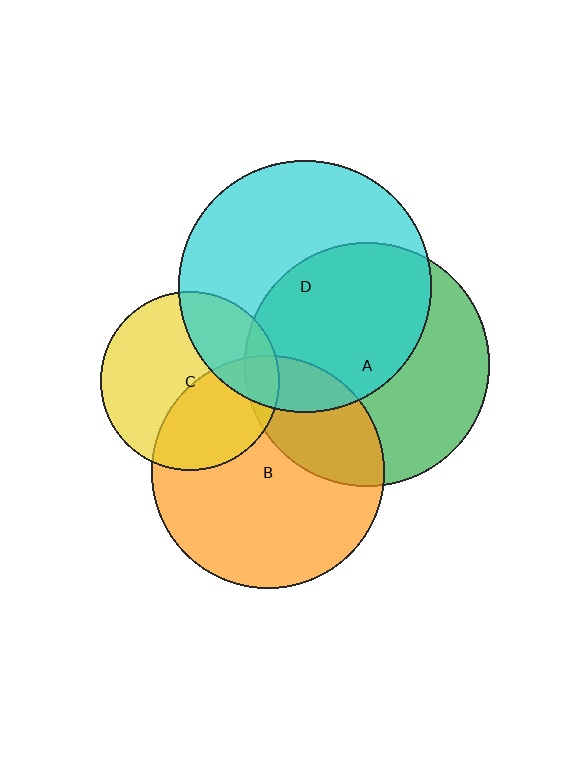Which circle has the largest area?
Circle D (cyan).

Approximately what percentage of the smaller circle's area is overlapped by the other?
Approximately 10%.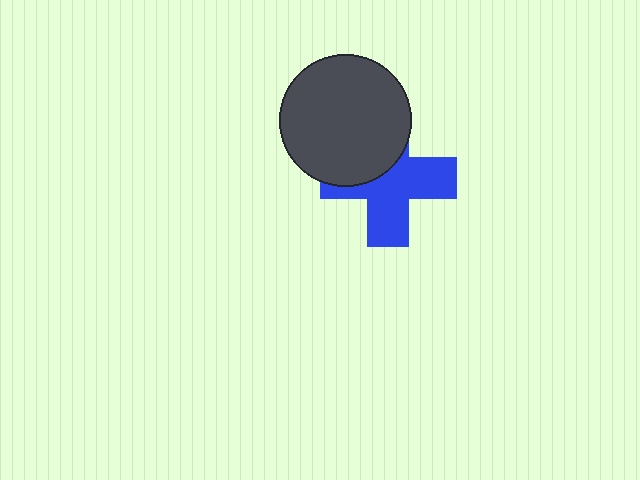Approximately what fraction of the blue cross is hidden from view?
Roughly 39% of the blue cross is hidden behind the dark gray circle.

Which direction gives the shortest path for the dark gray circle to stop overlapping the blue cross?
Moving toward the upper-left gives the shortest separation.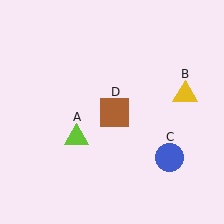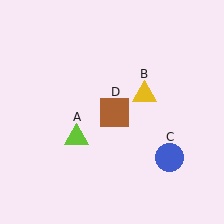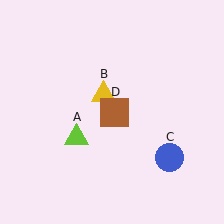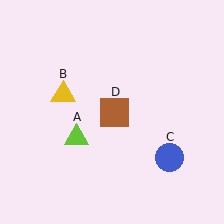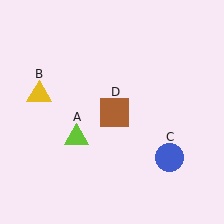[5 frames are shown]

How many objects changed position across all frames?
1 object changed position: yellow triangle (object B).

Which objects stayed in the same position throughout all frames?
Lime triangle (object A) and blue circle (object C) and brown square (object D) remained stationary.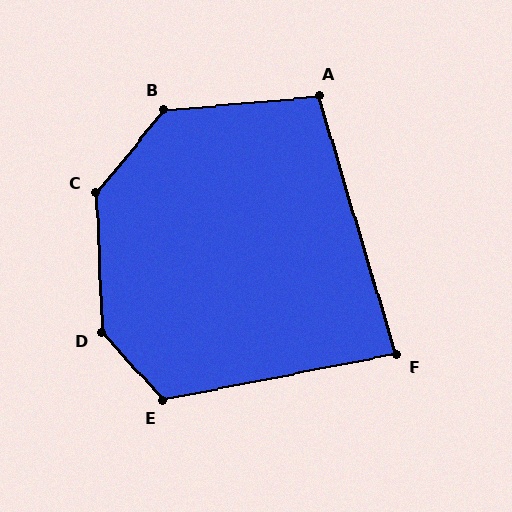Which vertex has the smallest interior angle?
F, at approximately 84 degrees.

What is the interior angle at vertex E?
Approximately 121 degrees (obtuse).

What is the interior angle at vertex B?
Approximately 135 degrees (obtuse).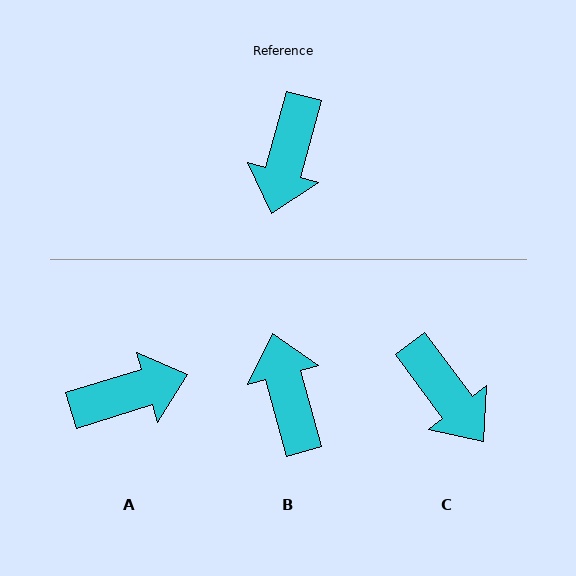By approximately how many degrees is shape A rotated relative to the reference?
Approximately 122 degrees counter-clockwise.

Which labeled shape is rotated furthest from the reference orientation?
B, about 150 degrees away.